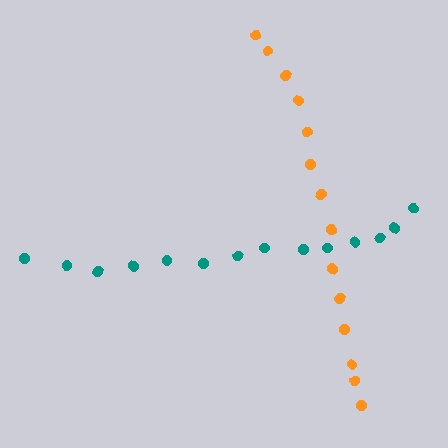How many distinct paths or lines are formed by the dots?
There are 2 distinct paths.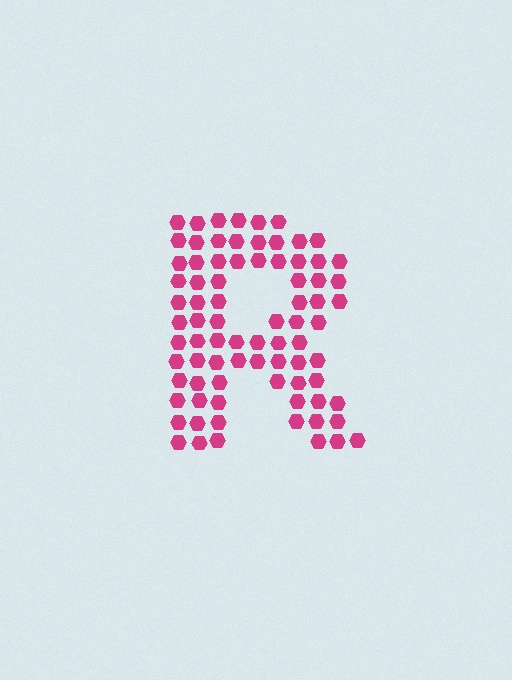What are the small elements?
The small elements are hexagons.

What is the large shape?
The large shape is the letter R.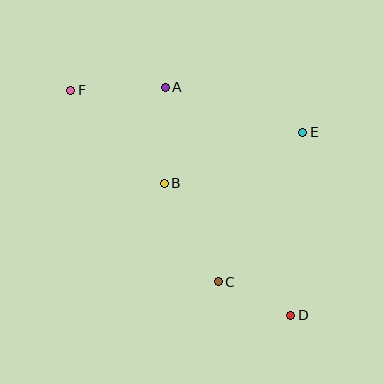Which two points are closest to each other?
Points C and D are closest to each other.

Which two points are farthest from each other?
Points D and F are farthest from each other.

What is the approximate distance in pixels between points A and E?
The distance between A and E is approximately 145 pixels.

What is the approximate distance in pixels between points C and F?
The distance between C and F is approximately 242 pixels.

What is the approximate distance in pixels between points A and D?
The distance between A and D is approximately 260 pixels.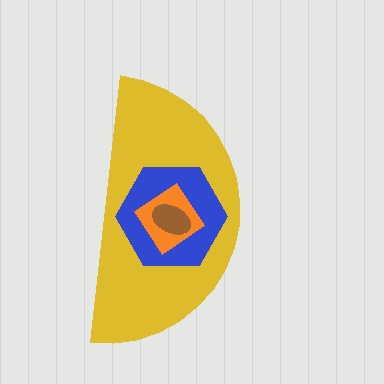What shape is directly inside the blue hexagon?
The orange diamond.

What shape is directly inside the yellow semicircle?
The blue hexagon.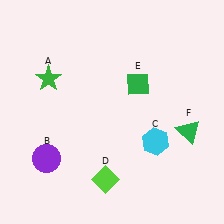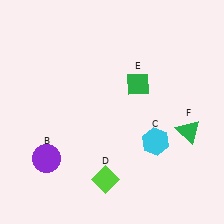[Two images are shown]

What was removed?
The green star (A) was removed in Image 2.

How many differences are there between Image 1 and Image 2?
There is 1 difference between the two images.